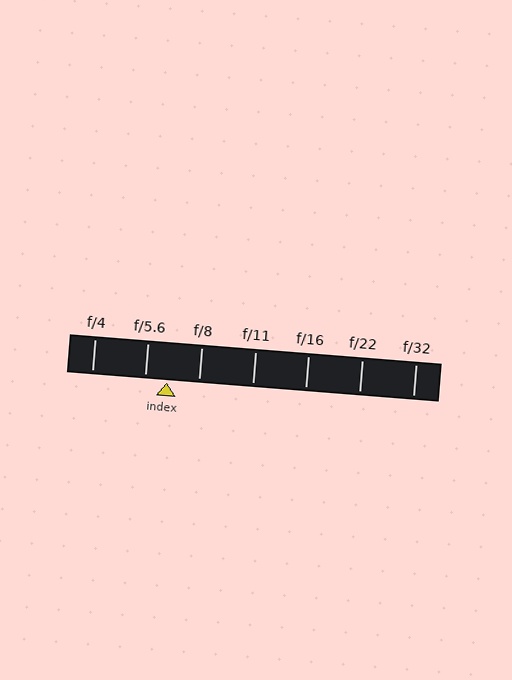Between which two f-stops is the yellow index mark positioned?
The index mark is between f/5.6 and f/8.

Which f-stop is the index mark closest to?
The index mark is closest to f/5.6.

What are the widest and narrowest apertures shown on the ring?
The widest aperture shown is f/4 and the narrowest is f/32.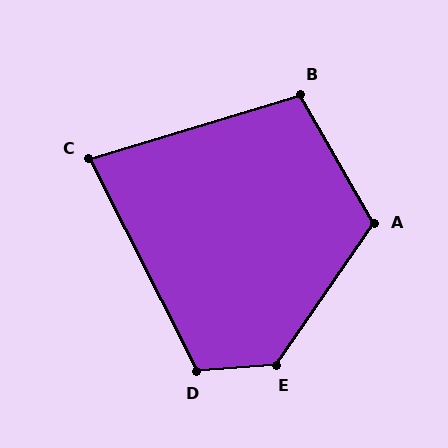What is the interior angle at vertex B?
Approximately 103 degrees (obtuse).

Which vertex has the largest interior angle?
E, at approximately 130 degrees.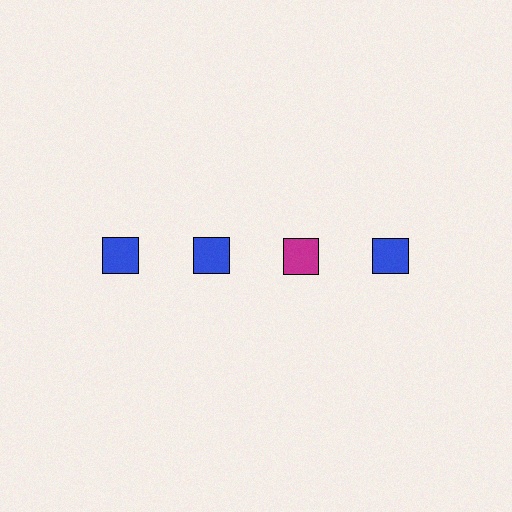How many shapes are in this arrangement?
There are 4 shapes arranged in a grid pattern.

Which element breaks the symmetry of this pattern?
The magenta square in the top row, center column breaks the symmetry. All other shapes are blue squares.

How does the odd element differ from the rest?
It has a different color: magenta instead of blue.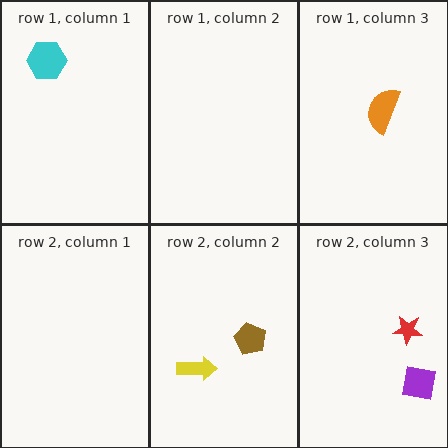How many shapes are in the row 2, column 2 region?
2.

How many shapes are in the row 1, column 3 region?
1.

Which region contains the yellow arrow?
The row 2, column 2 region.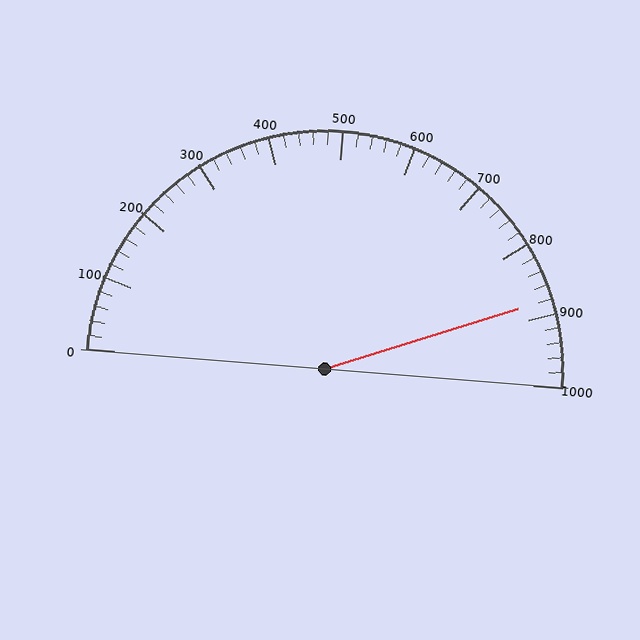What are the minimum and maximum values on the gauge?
The gauge ranges from 0 to 1000.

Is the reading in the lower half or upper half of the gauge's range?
The reading is in the upper half of the range (0 to 1000).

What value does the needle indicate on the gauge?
The needle indicates approximately 880.